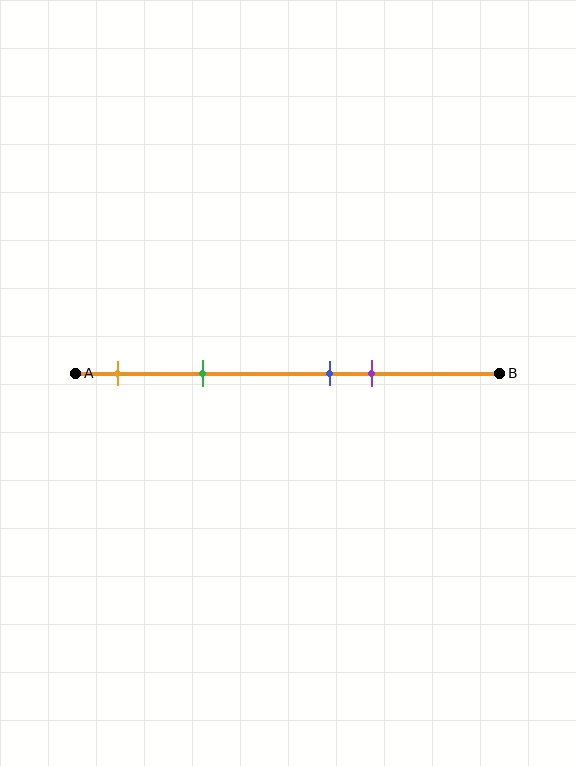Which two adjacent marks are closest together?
The blue and purple marks are the closest adjacent pair.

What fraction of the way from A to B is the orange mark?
The orange mark is approximately 10% (0.1) of the way from A to B.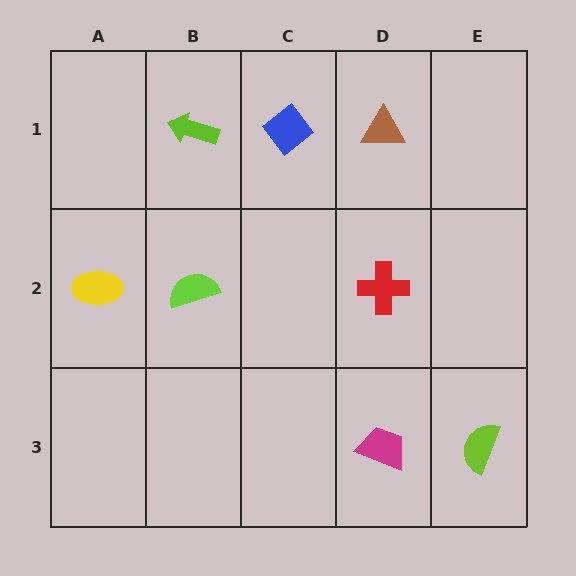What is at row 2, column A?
A yellow ellipse.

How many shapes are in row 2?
3 shapes.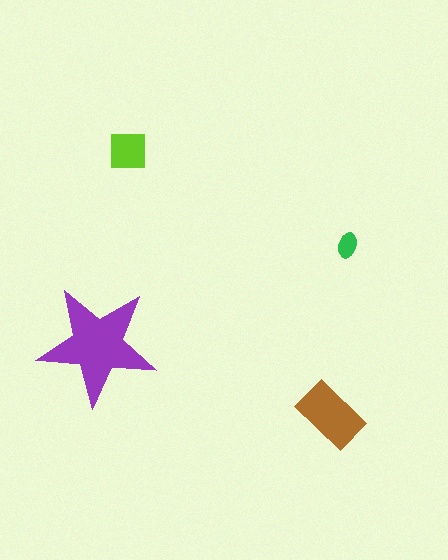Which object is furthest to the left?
The purple star is leftmost.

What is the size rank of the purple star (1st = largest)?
1st.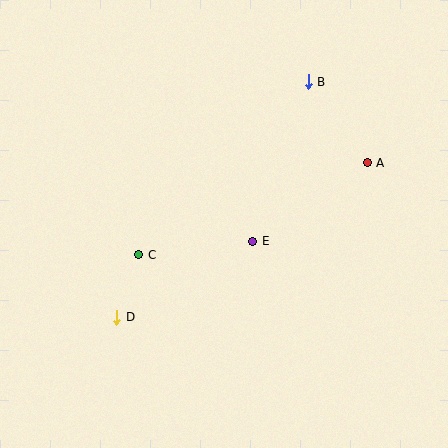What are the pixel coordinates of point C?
Point C is at (139, 255).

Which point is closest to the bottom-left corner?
Point D is closest to the bottom-left corner.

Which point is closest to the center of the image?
Point E at (253, 241) is closest to the center.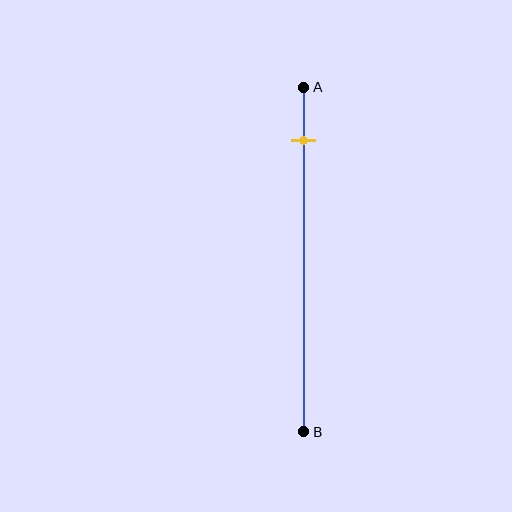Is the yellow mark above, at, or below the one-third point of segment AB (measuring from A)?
The yellow mark is above the one-third point of segment AB.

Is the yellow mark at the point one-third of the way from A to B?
No, the mark is at about 15% from A, not at the 33% one-third point.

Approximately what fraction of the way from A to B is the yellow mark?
The yellow mark is approximately 15% of the way from A to B.